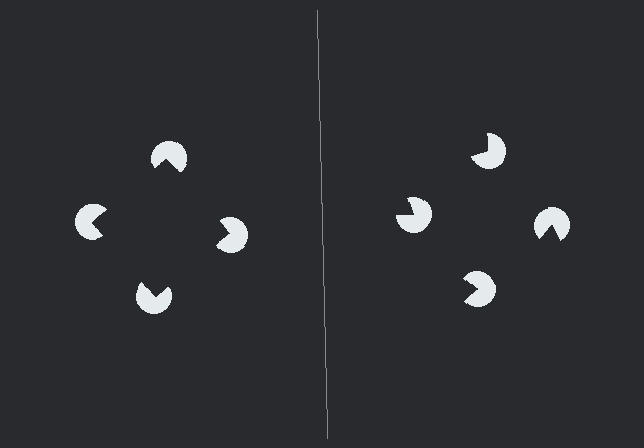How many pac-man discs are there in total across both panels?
8 — 4 on each side.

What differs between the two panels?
The pac-man discs are positioned identically on both sides; only the wedge orientations differ. On the left they align to a square; on the right they are misaligned.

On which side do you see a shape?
An illusory square appears on the left side. On the right side the wedge cuts are rotated, so no coherent shape forms.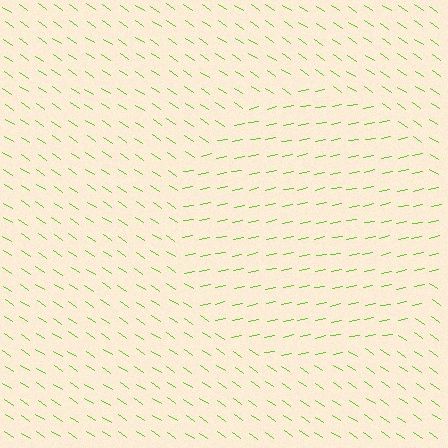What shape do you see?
I see a circle.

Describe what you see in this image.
The image is filled with small lime line segments. A circle region in the image has lines oriented differently from the surrounding lines, creating a visible texture boundary.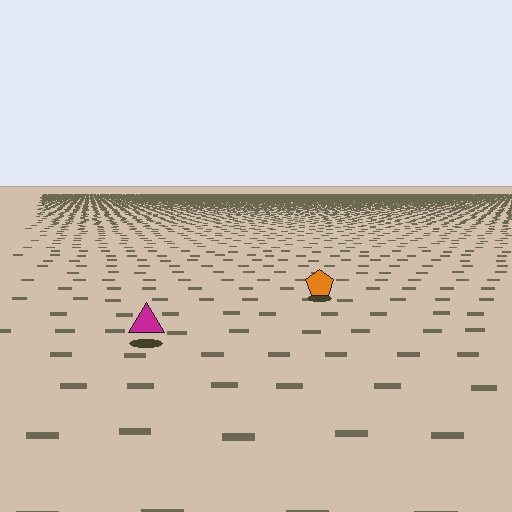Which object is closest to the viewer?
The magenta triangle is closest. The texture marks near it are larger and more spread out.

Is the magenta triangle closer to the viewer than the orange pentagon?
Yes. The magenta triangle is closer — you can tell from the texture gradient: the ground texture is coarser near it.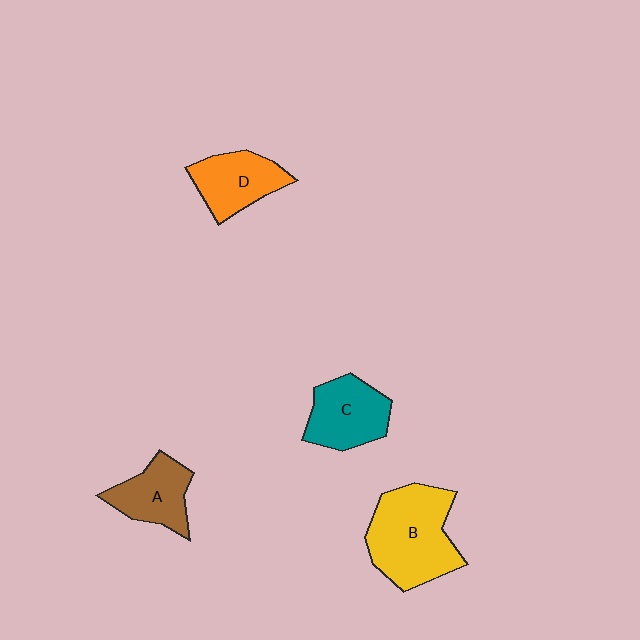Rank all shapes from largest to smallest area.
From largest to smallest: B (yellow), C (teal), D (orange), A (brown).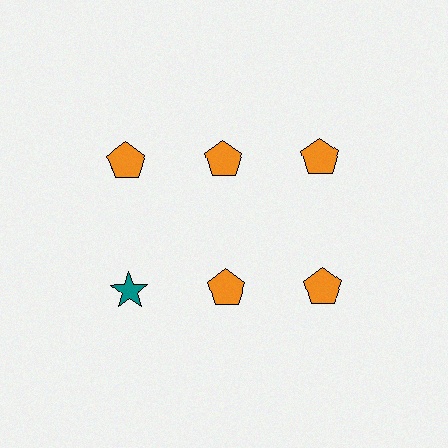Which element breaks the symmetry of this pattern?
The teal star in the second row, leftmost column breaks the symmetry. All other shapes are orange pentagons.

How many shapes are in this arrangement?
There are 6 shapes arranged in a grid pattern.